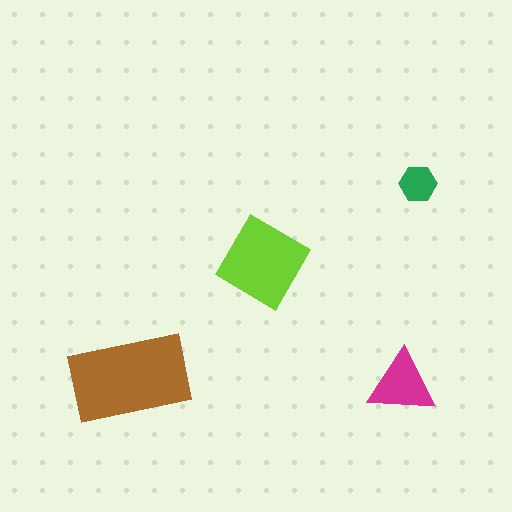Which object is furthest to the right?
The green hexagon is rightmost.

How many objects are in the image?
There are 4 objects in the image.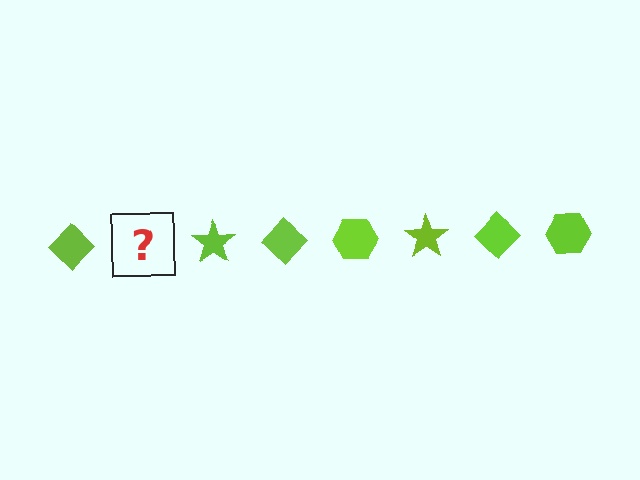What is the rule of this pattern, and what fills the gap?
The rule is that the pattern cycles through diamond, hexagon, star shapes in lime. The gap should be filled with a lime hexagon.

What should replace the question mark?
The question mark should be replaced with a lime hexagon.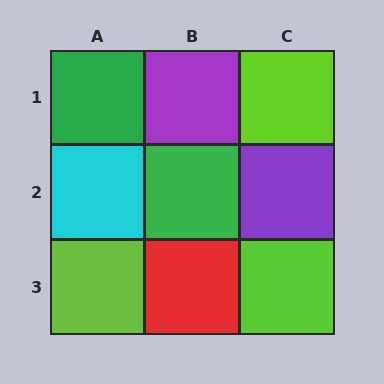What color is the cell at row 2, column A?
Cyan.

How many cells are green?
2 cells are green.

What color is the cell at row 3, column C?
Lime.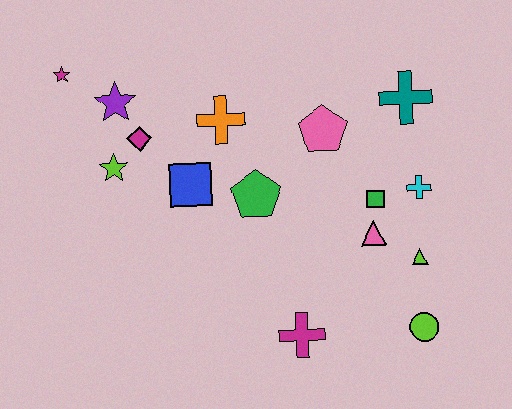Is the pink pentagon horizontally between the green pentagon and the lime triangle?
Yes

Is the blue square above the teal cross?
No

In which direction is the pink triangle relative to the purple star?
The pink triangle is to the right of the purple star.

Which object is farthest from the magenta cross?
The magenta star is farthest from the magenta cross.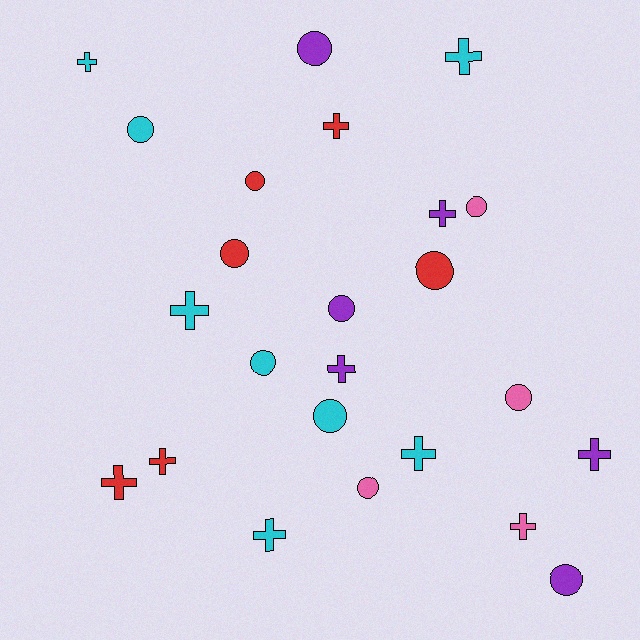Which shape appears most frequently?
Circle, with 12 objects.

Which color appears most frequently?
Cyan, with 8 objects.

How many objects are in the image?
There are 24 objects.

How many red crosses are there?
There are 3 red crosses.